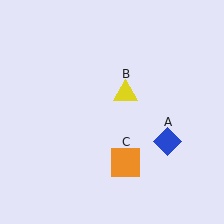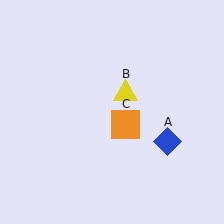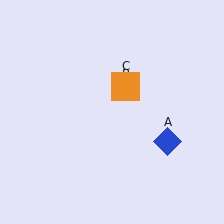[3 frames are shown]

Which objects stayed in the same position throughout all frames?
Blue diamond (object A) and yellow triangle (object B) remained stationary.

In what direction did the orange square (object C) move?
The orange square (object C) moved up.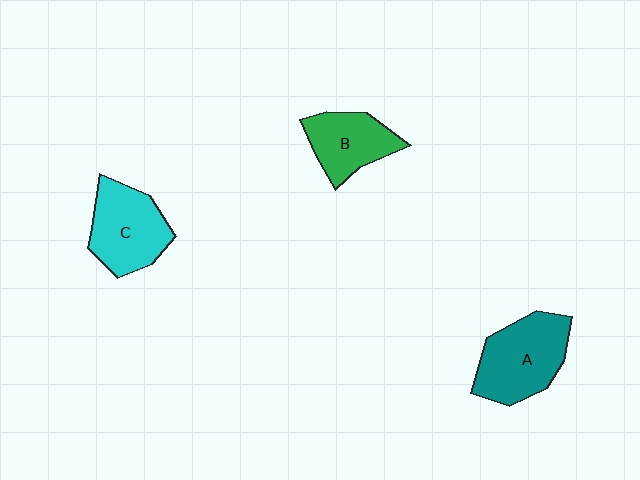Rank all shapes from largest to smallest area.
From largest to smallest: A (teal), C (cyan), B (green).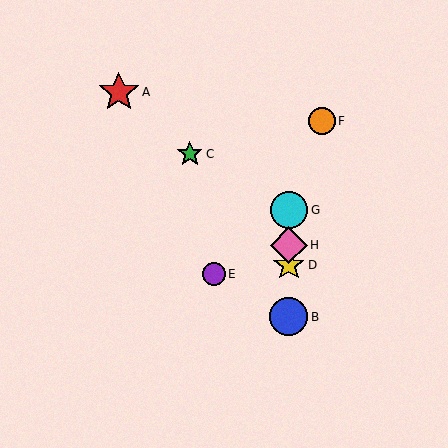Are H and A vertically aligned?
No, H is at x≈289 and A is at x≈119.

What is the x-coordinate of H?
Object H is at x≈289.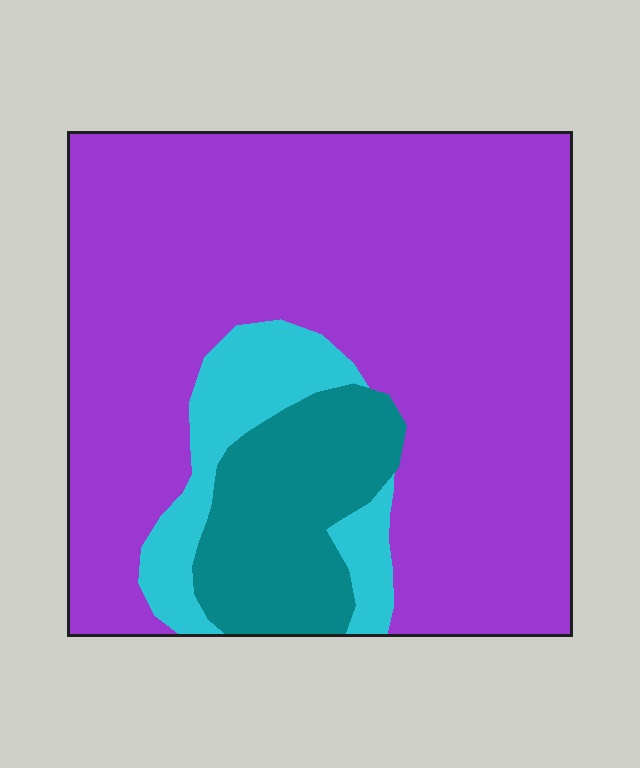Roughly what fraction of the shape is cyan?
Cyan covers about 10% of the shape.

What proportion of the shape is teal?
Teal covers around 15% of the shape.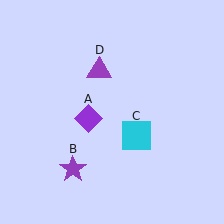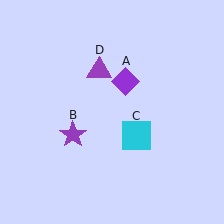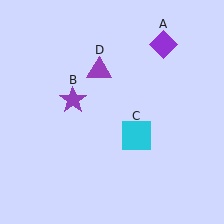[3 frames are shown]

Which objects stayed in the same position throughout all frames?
Cyan square (object C) and purple triangle (object D) remained stationary.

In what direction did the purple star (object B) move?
The purple star (object B) moved up.